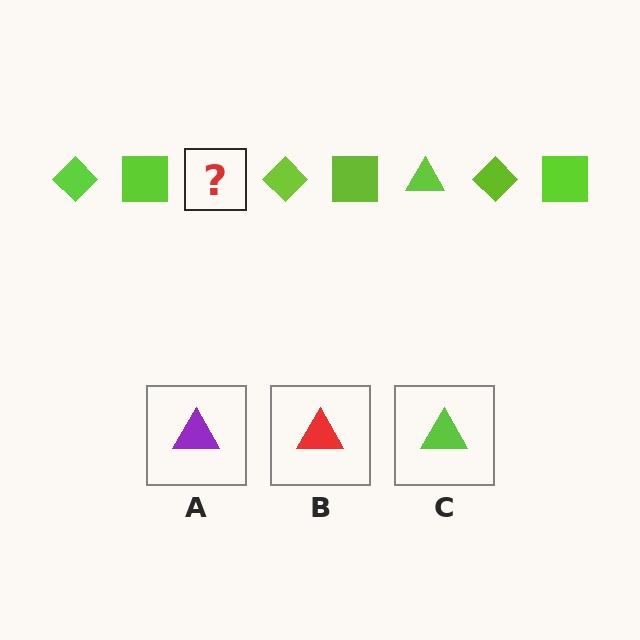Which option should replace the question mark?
Option C.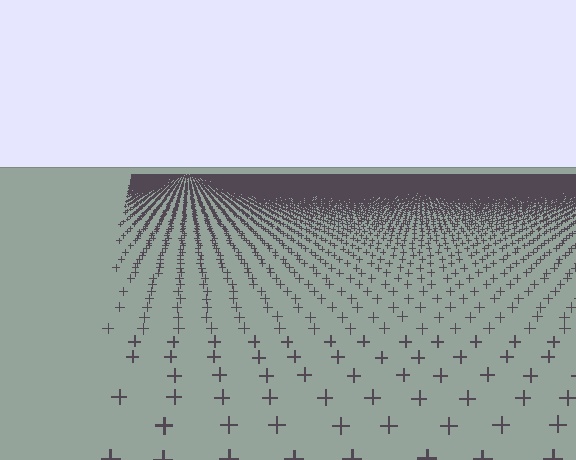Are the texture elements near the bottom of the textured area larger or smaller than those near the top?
Larger. Near the bottom, elements are closer to the viewer and appear at a bigger on-screen size.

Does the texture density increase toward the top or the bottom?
Density increases toward the top.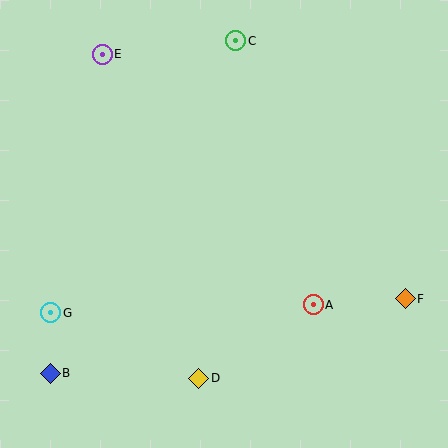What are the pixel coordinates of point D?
Point D is at (199, 378).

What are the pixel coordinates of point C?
Point C is at (236, 41).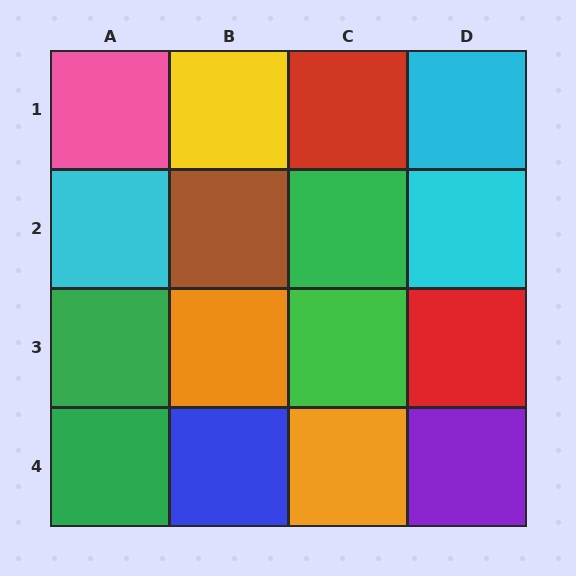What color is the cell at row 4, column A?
Green.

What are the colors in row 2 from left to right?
Cyan, brown, green, cyan.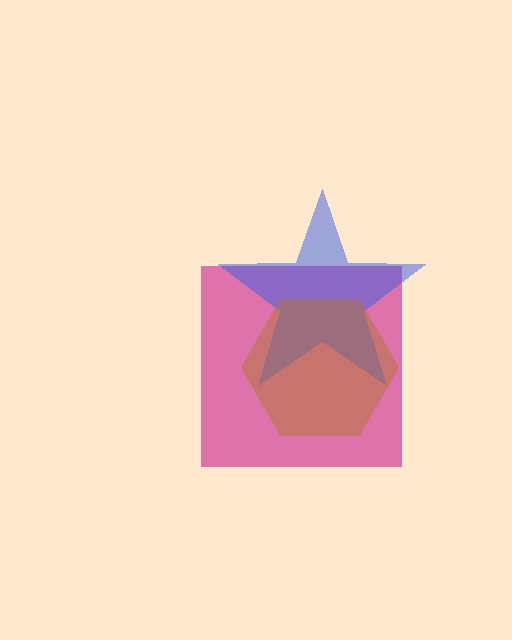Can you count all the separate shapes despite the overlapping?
Yes, there are 3 separate shapes.